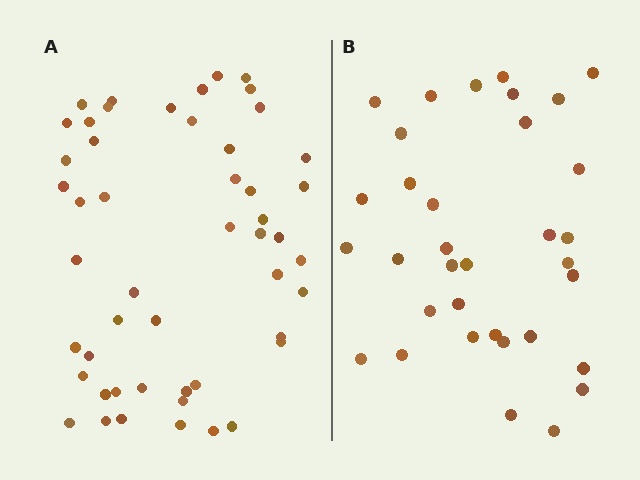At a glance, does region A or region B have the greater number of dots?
Region A (the left region) has more dots.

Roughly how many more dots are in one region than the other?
Region A has approximately 15 more dots than region B.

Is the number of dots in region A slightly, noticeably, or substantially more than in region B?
Region A has substantially more. The ratio is roughly 1.5 to 1.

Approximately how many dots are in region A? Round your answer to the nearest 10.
About 50 dots.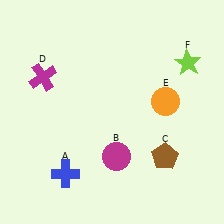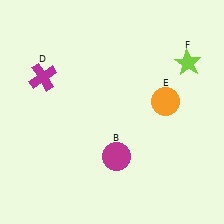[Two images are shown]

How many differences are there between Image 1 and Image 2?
There are 2 differences between the two images.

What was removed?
The brown pentagon (C), the blue cross (A) were removed in Image 2.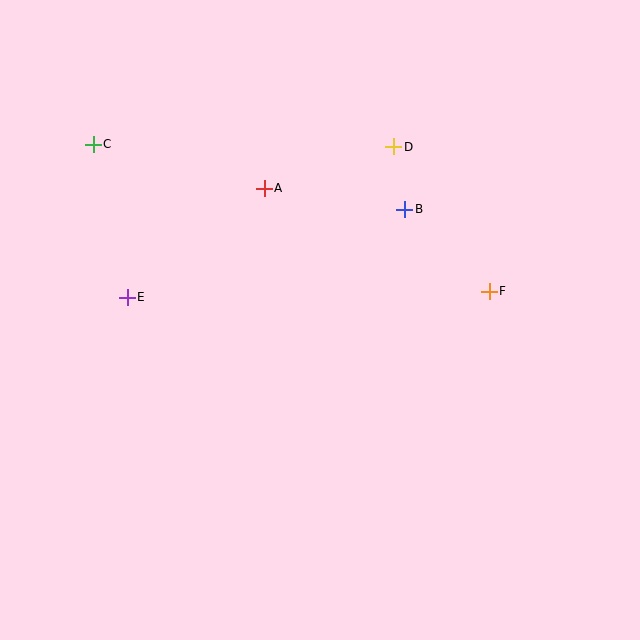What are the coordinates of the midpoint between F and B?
The midpoint between F and B is at (447, 250).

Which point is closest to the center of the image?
Point B at (405, 209) is closest to the center.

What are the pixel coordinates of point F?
Point F is at (489, 291).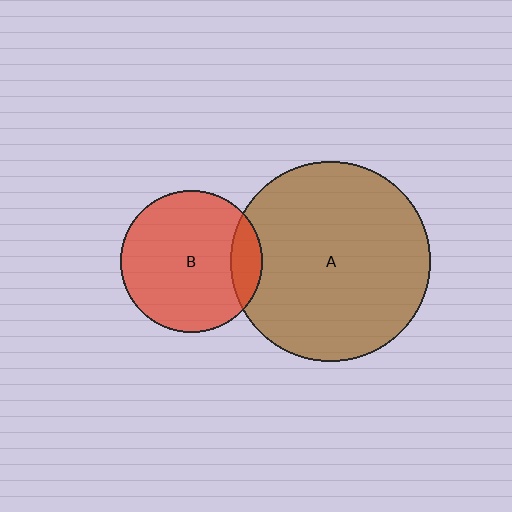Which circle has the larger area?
Circle A (brown).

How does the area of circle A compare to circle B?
Approximately 2.0 times.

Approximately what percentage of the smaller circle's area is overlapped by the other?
Approximately 15%.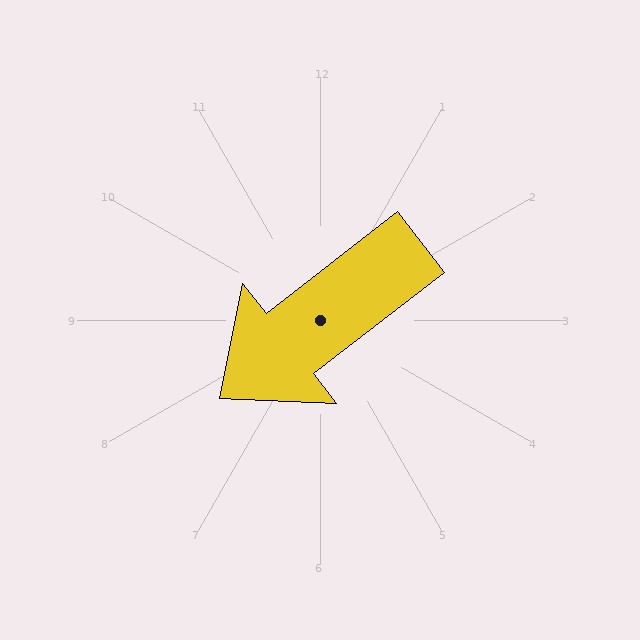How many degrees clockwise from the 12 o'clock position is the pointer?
Approximately 232 degrees.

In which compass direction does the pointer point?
Southwest.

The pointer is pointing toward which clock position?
Roughly 8 o'clock.